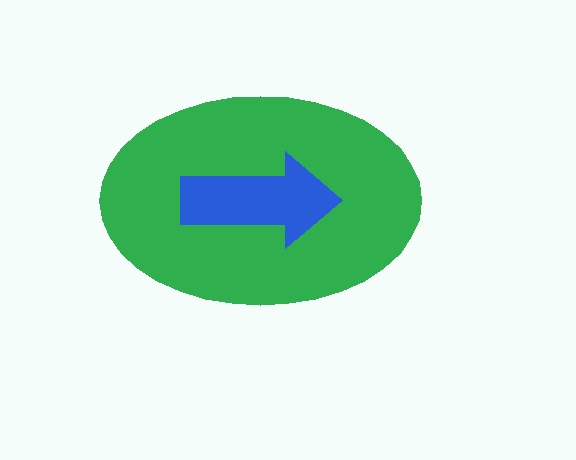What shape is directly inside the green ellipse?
The blue arrow.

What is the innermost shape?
The blue arrow.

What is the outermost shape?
The green ellipse.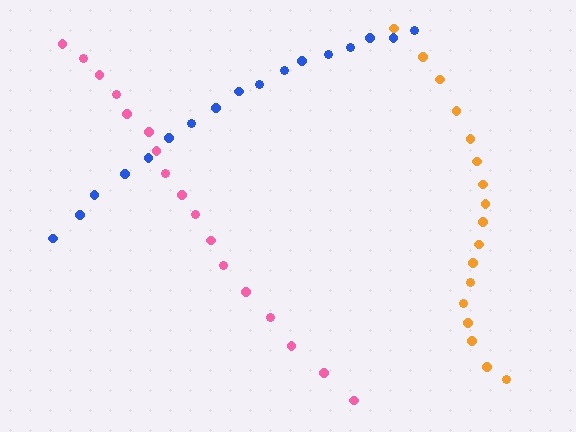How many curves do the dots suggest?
There are 3 distinct paths.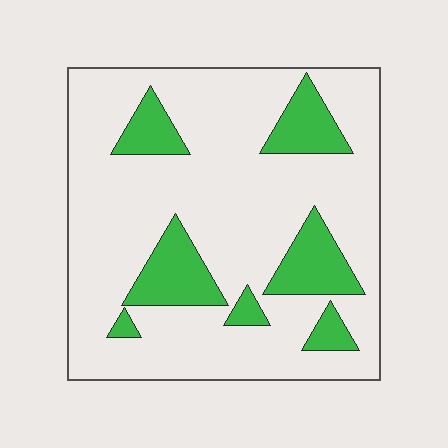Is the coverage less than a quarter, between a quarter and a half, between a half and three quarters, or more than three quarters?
Less than a quarter.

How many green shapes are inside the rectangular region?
7.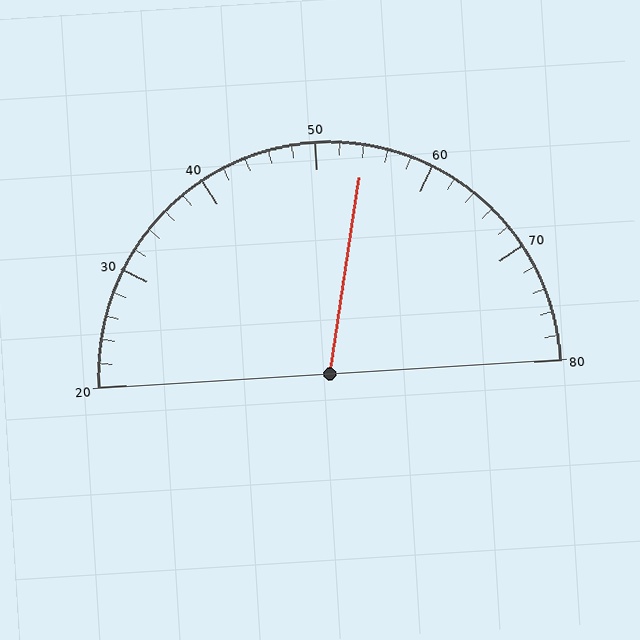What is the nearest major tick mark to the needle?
The nearest major tick mark is 50.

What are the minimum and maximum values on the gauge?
The gauge ranges from 20 to 80.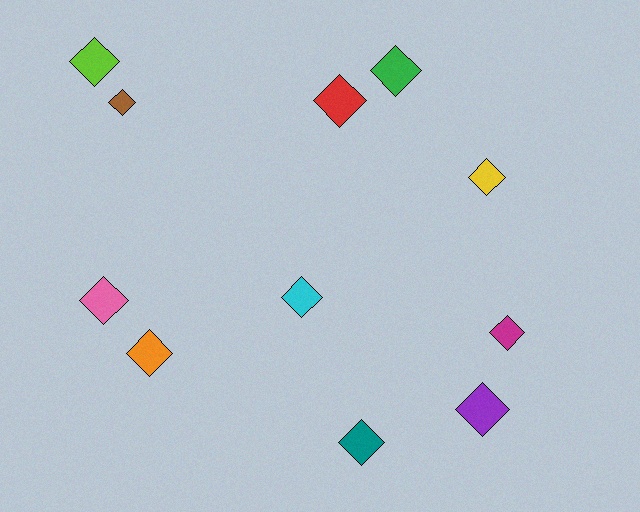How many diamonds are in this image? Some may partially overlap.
There are 11 diamonds.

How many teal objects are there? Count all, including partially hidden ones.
There is 1 teal object.